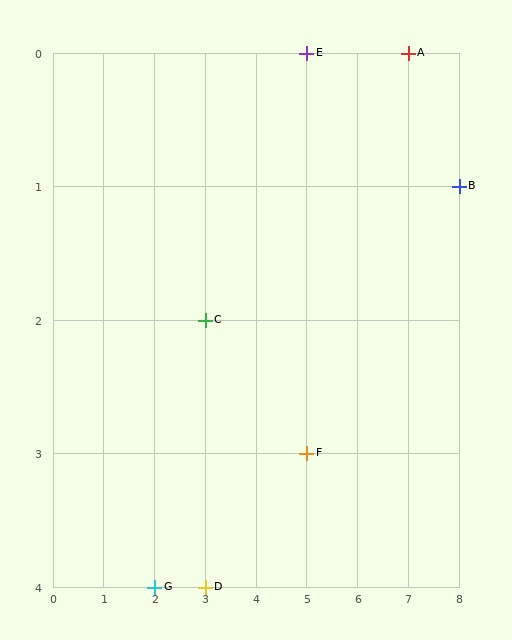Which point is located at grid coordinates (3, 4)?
Point D is at (3, 4).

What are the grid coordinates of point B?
Point B is at grid coordinates (8, 1).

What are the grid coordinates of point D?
Point D is at grid coordinates (3, 4).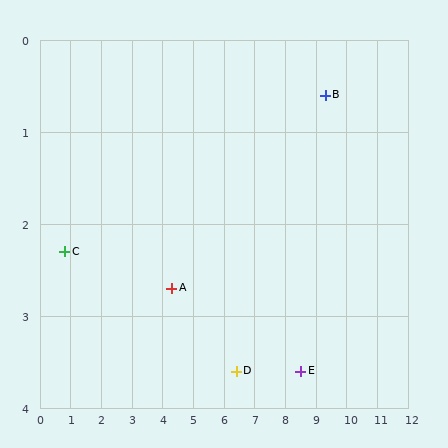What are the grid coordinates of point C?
Point C is at approximately (0.8, 2.3).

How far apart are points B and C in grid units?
Points B and C are about 8.7 grid units apart.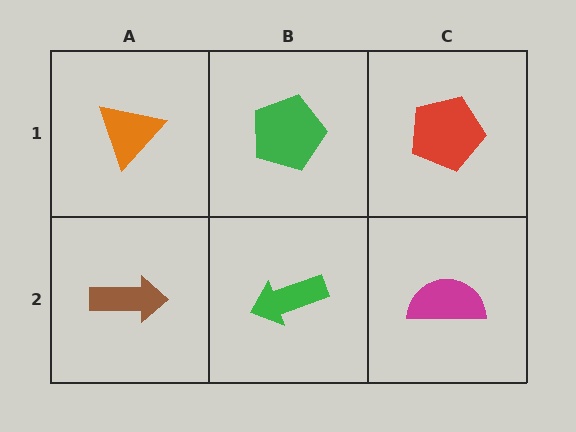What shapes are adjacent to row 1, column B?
A green arrow (row 2, column B), an orange triangle (row 1, column A), a red pentagon (row 1, column C).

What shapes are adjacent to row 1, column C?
A magenta semicircle (row 2, column C), a green pentagon (row 1, column B).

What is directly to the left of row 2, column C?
A green arrow.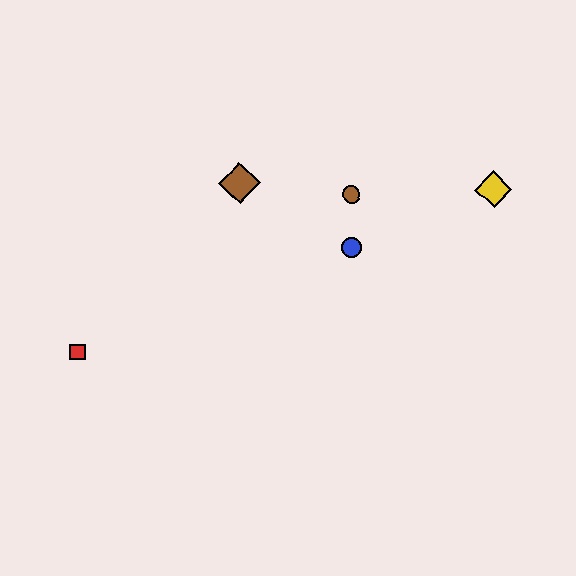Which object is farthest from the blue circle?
The red square is farthest from the blue circle.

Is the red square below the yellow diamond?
Yes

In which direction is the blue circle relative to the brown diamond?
The blue circle is to the right of the brown diamond.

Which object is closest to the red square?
The brown diamond is closest to the red square.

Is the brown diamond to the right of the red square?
Yes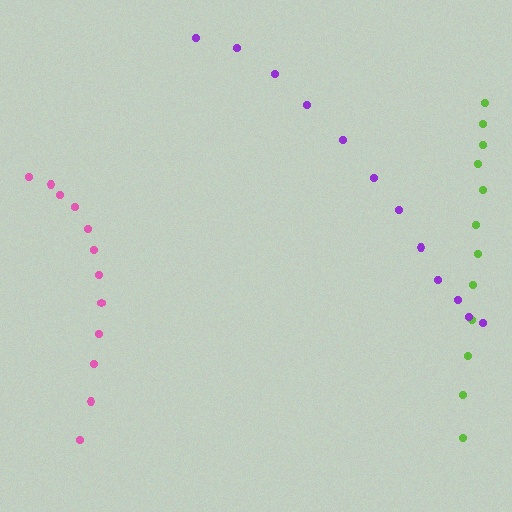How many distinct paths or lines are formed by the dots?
There are 3 distinct paths.